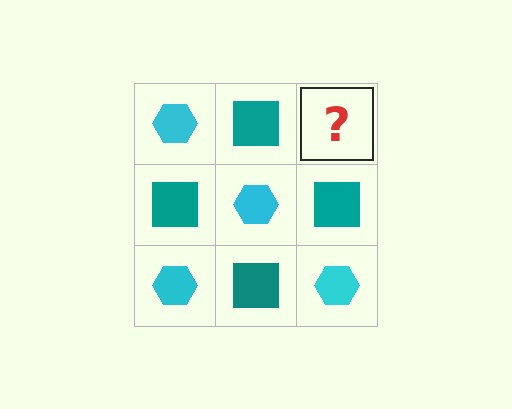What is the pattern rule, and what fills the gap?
The rule is that it alternates cyan hexagon and teal square in a checkerboard pattern. The gap should be filled with a cyan hexagon.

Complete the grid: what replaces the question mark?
The question mark should be replaced with a cyan hexagon.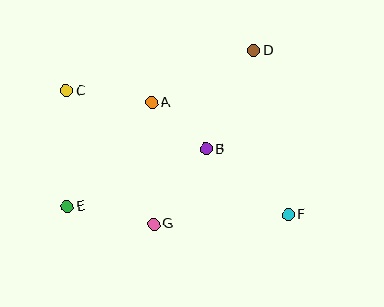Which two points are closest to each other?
Points A and B are closest to each other.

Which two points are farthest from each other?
Points C and F are farthest from each other.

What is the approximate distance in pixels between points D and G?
The distance between D and G is approximately 200 pixels.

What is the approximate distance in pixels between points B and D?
The distance between B and D is approximately 109 pixels.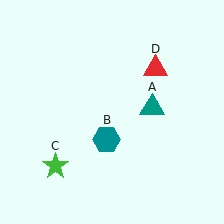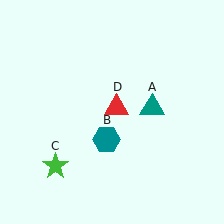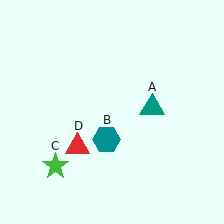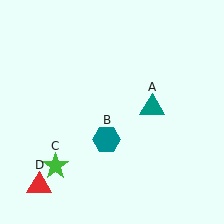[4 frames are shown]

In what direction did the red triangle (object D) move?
The red triangle (object D) moved down and to the left.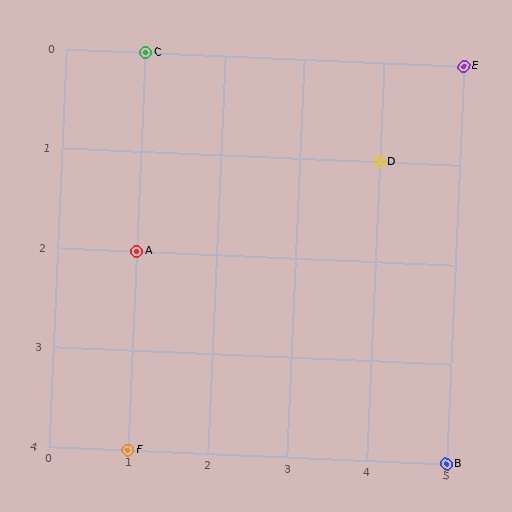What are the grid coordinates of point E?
Point E is at grid coordinates (5, 0).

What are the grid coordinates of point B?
Point B is at grid coordinates (5, 4).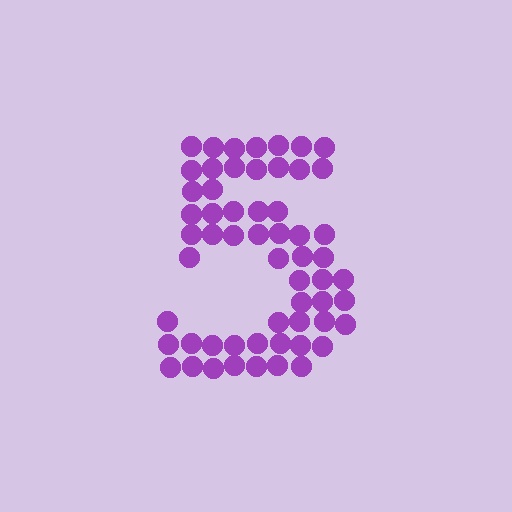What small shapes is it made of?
It is made of small circles.